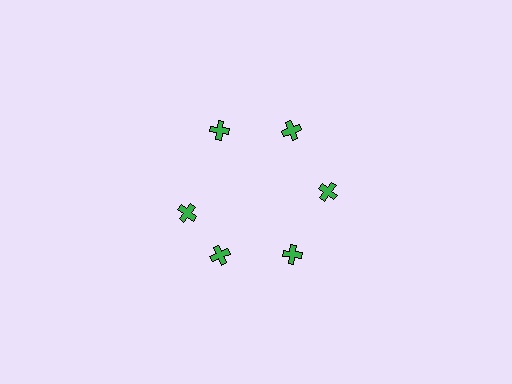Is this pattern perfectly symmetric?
No. The 6 green crosses are arranged in a ring, but one element near the 9 o'clock position is rotated out of alignment along the ring, breaking the 6-fold rotational symmetry.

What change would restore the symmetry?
The symmetry would be restored by rotating it back into even spacing with its neighbors so that all 6 crosses sit at equal angles and equal distance from the center.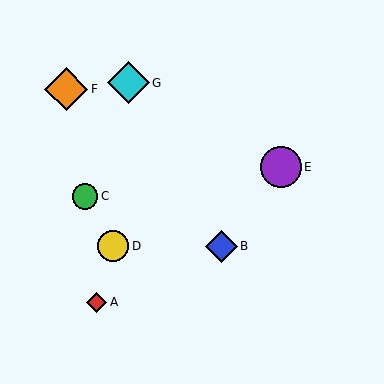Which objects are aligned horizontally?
Objects B, D are aligned horizontally.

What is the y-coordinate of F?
Object F is at y≈89.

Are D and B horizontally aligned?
Yes, both are at y≈246.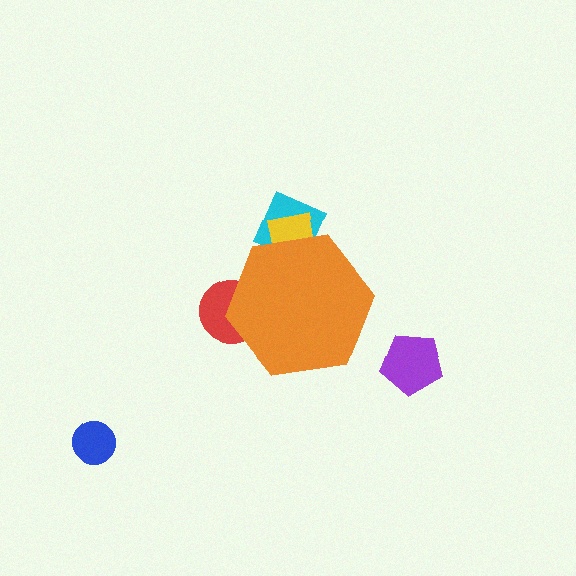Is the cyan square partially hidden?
Yes, the cyan square is partially hidden behind the orange hexagon.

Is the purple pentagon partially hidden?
No, the purple pentagon is fully visible.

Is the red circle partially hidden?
Yes, the red circle is partially hidden behind the orange hexagon.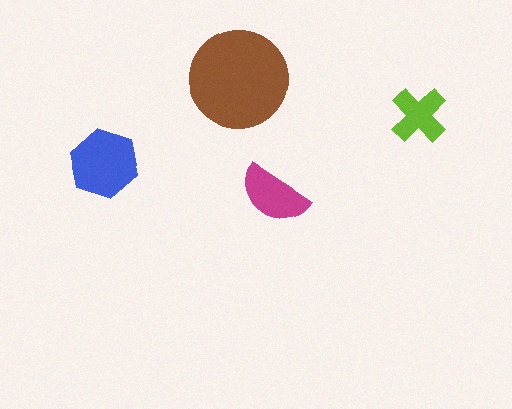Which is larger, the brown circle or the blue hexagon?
The brown circle.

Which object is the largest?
The brown circle.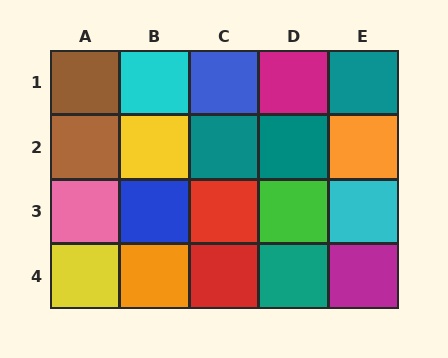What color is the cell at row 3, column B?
Blue.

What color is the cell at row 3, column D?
Green.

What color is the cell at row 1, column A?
Brown.